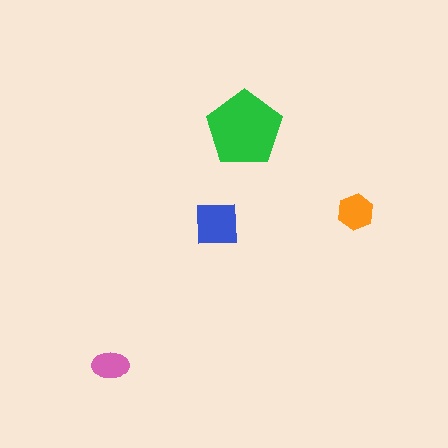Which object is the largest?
The green pentagon.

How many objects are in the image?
There are 4 objects in the image.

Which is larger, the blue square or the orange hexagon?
The blue square.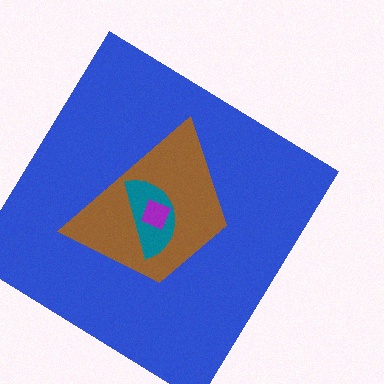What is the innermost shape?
The purple diamond.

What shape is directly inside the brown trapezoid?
The teal semicircle.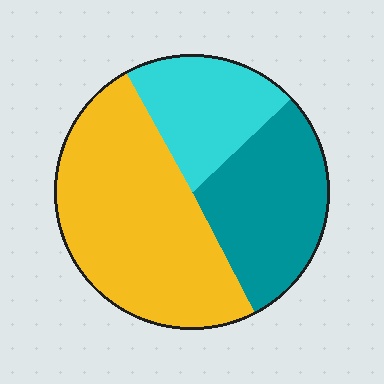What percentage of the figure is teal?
Teal covers roughly 30% of the figure.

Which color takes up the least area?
Cyan, at roughly 20%.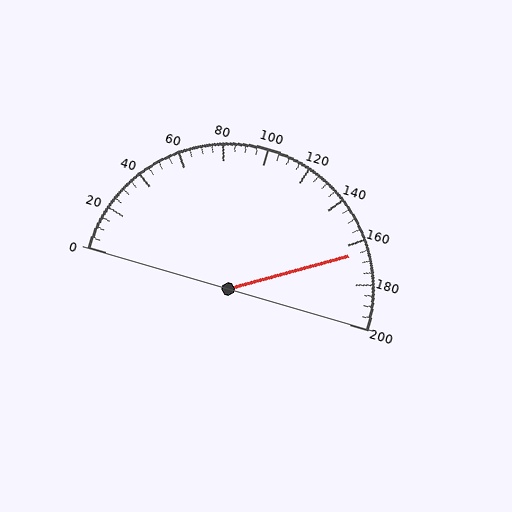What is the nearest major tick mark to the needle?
The nearest major tick mark is 160.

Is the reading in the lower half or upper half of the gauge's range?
The reading is in the upper half of the range (0 to 200).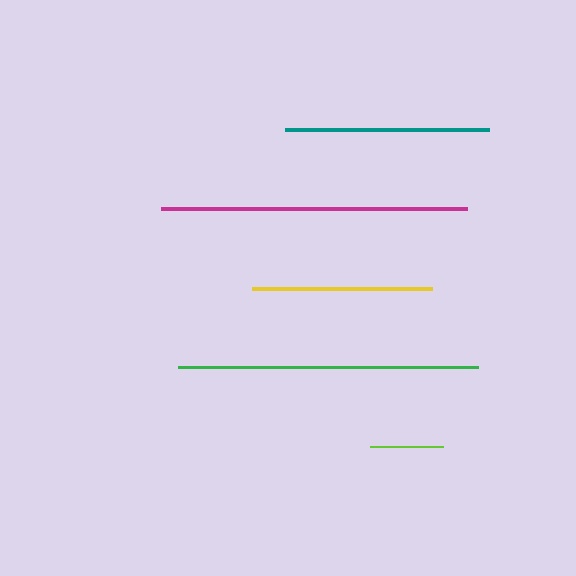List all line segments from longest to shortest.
From longest to shortest: magenta, green, teal, yellow, lime.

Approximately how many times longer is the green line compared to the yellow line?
The green line is approximately 1.7 times the length of the yellow line.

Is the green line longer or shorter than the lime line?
The green line is longer than the lime line.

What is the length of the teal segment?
The teal segment is approximately 205 pixels long.